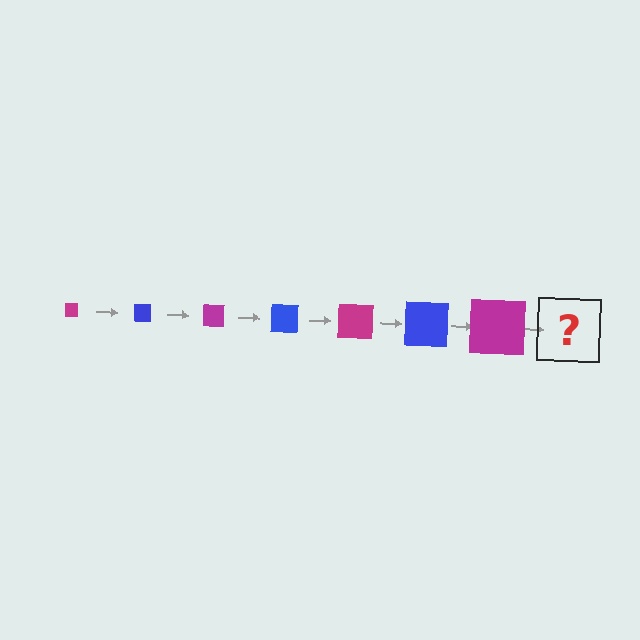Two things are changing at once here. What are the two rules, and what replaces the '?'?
The two rules are that the square grows larger each step and the color cycles through magenta and blue. The '?' should be a blue square, larger than the previous one.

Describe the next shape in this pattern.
It should be a blue square, larger than the previous one.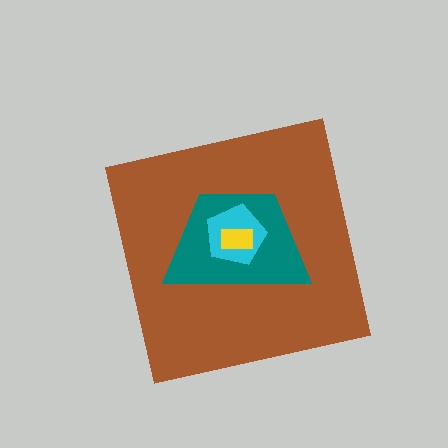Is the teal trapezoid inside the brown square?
Yes.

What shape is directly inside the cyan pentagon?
The yellow rectangle.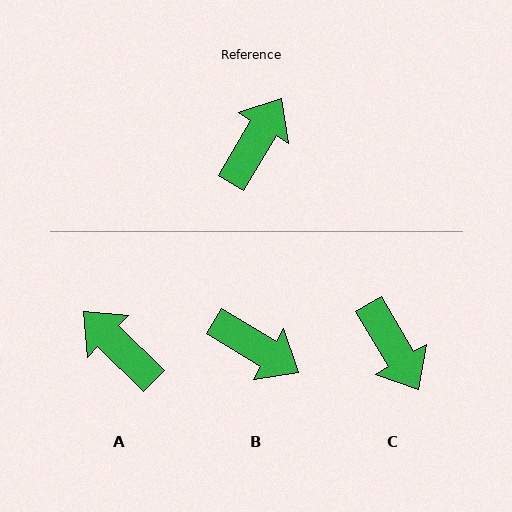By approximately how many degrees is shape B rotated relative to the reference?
Approximately 90 degrees clockwise.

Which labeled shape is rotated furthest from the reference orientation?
C, about 119 degrees away.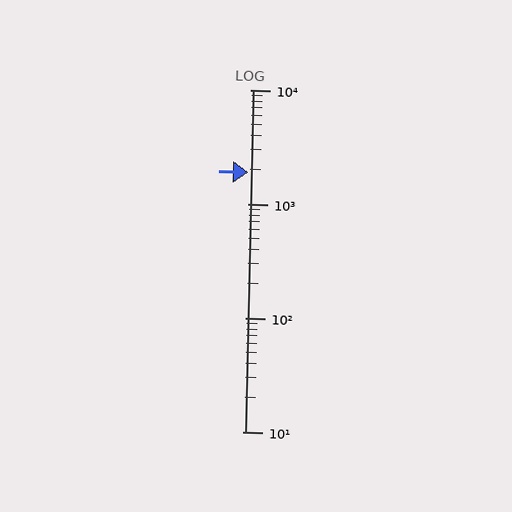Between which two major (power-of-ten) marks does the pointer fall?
The pointer is between 1000 and 10000.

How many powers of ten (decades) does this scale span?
The scale spans 3 decades, from 10 to 10000.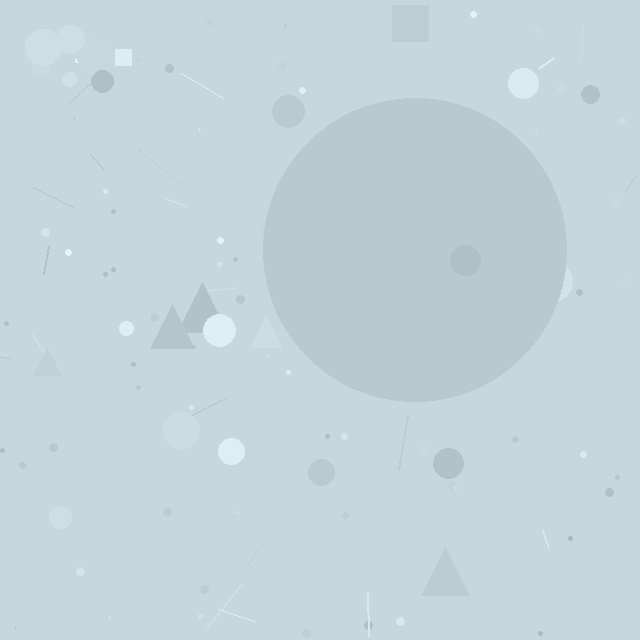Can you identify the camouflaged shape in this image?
The camouflaged shape is a circle.